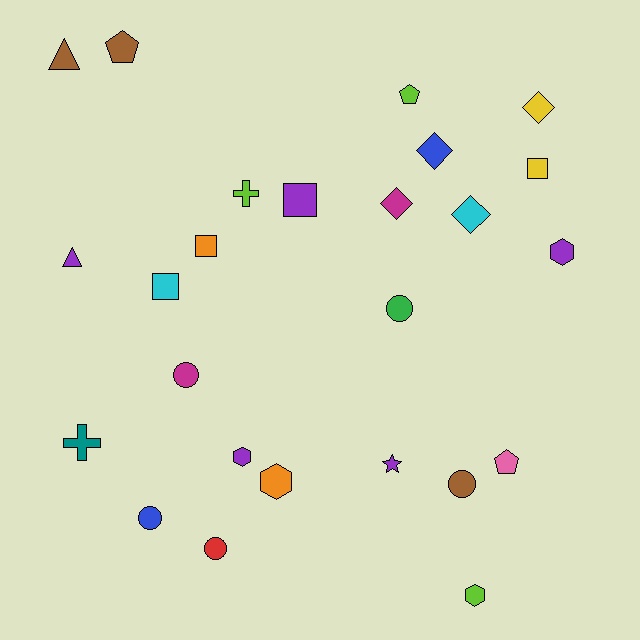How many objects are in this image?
There are 25 objects.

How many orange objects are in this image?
There are 2 orange objects.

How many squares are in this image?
There are 4 squares.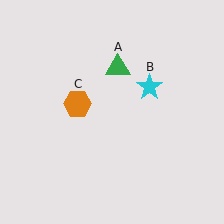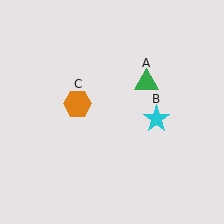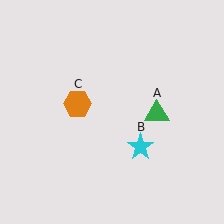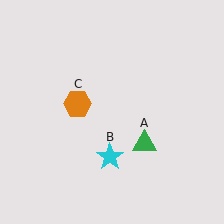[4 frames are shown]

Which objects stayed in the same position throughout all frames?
Orange hexagon (object C) remained stationary.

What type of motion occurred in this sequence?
The green triangle (object A), cyan star (object B) rotated clockwise around the center of the scene.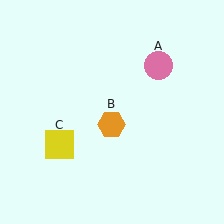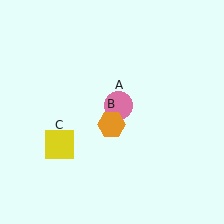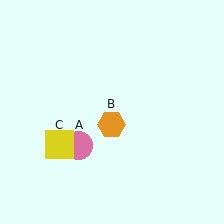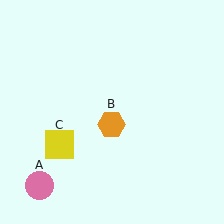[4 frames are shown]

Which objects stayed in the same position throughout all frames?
Orange hexagon (object B) and yellow square (object C) remained stationary.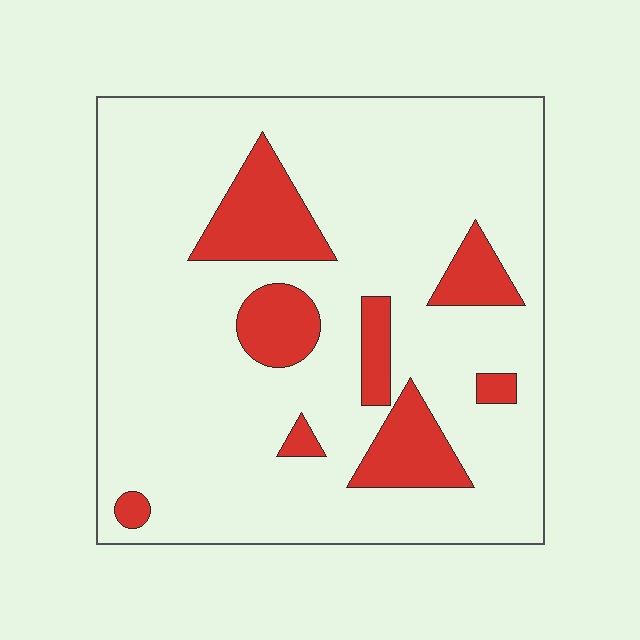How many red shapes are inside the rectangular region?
8.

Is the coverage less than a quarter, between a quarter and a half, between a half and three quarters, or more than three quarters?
Less than a quarter.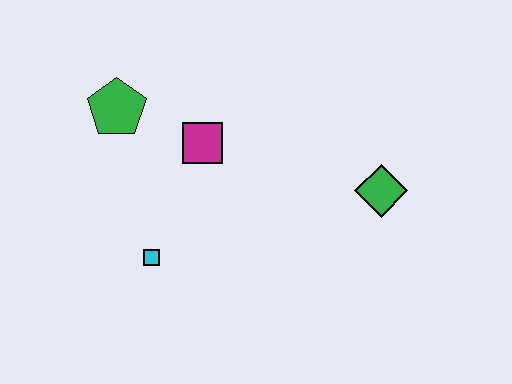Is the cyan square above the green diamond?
No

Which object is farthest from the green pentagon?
The green diamond is farthest from the green pentagon.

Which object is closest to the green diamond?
The magenta square is closest to the green diamond.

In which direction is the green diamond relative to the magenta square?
The green diamond is to the right of the magenta square.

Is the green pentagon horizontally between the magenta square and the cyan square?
No